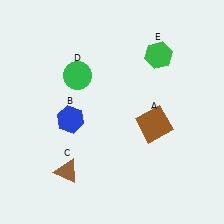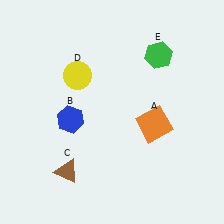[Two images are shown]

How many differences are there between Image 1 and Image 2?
There are 2 differences between the two images.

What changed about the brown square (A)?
In Image 1, A is brown. In Image 2, it changed to orange.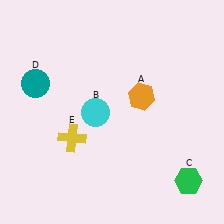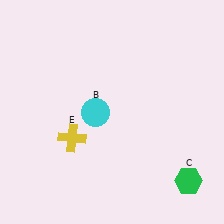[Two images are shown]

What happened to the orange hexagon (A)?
The orange hexagon (A) was removed in Image 2. It was in the top-right area of Image 1.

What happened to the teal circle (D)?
The teal circle (D) was removed in Image 2. It was in the top-left area of Image 1.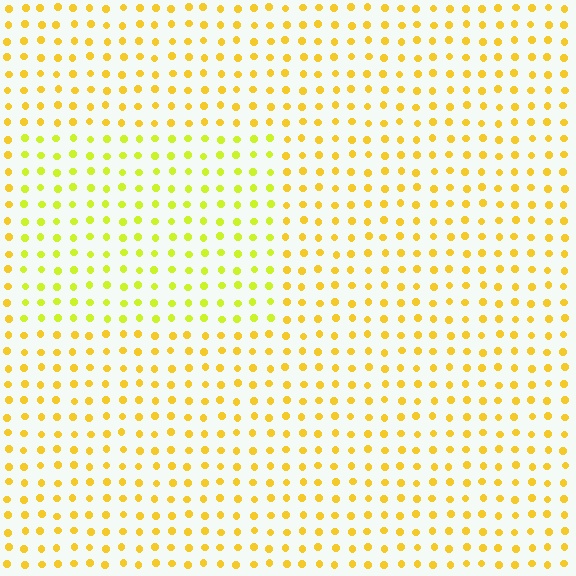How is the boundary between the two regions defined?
The boundary is defined purely by a slight shift in hue (about 24 degrees). Spacing, size, and orientation are identical on both sides.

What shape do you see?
I see a rectangle.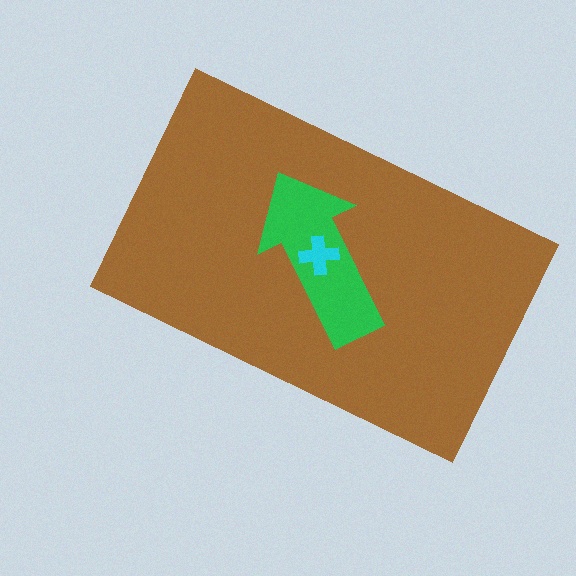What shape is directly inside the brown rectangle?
The green arrow.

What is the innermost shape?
The cyan cross.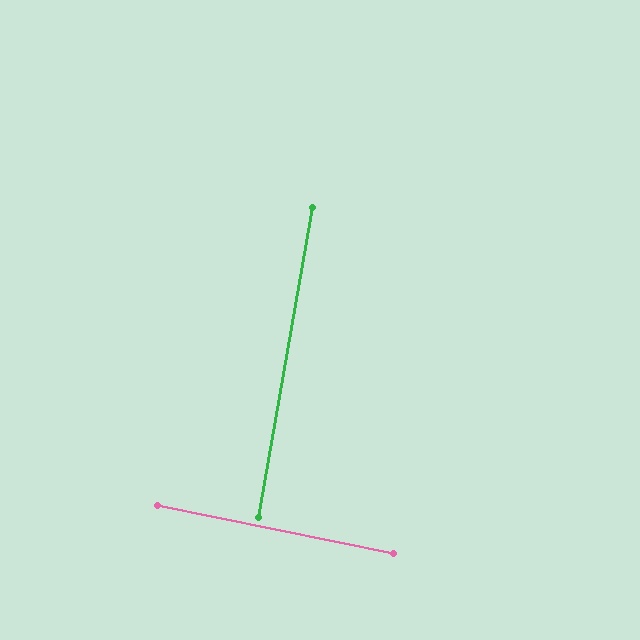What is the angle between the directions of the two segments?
Approximately 88 degrees.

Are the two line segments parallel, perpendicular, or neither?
Perpendicular — they meet at approximately 88°.